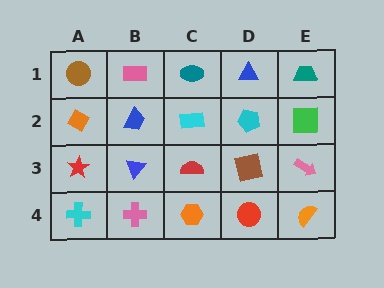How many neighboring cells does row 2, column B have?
4.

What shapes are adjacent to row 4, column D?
A brown square (row 3, column D), an orange hexagon (row 4, column C), an orange semicircle (row 4, column E).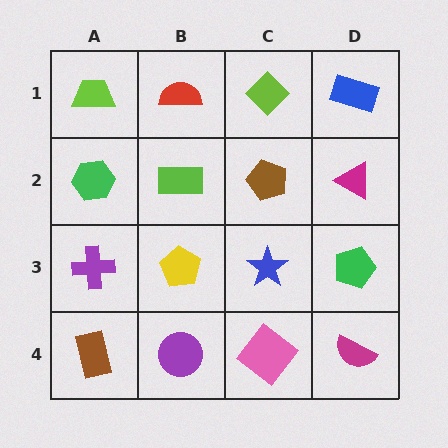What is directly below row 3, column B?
A purple circle.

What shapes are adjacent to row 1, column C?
A brown pentagon (row 2, column C), a red semicircle (row 1, column B), a blue rectangle (row 1, column D).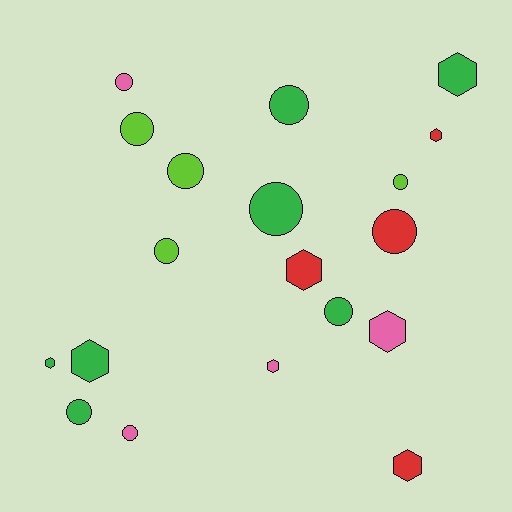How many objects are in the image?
There are 19 objects.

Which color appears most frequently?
Green, with 7 objects.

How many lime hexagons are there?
There are no lime hexagons.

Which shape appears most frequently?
Circle, with 11 objects.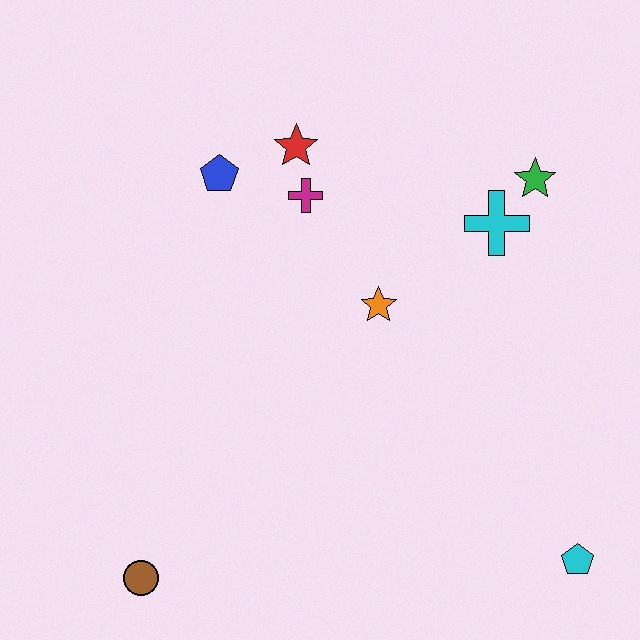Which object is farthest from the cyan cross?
The brown circle is farthest from the cyan cross.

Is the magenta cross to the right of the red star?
Yes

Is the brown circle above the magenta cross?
No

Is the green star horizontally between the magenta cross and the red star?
No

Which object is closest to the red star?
The magenta cross is closest to the red star.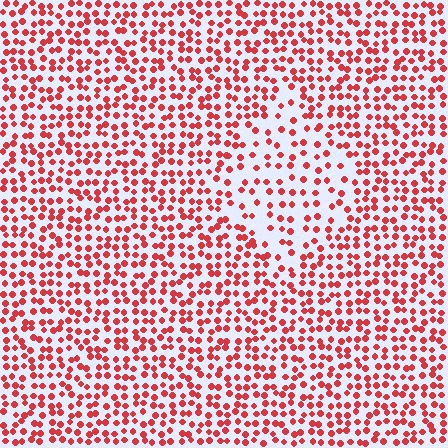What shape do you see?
I see a diamond.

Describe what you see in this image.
The image contains small red elements arranged at two different densities. A diamond-shaped region is visible where the elements are less densely packed than the surrounding area.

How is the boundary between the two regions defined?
The boundary is defined by a change in element density (approximately 1.8x ratio). All elements are the same color, size, and shape.